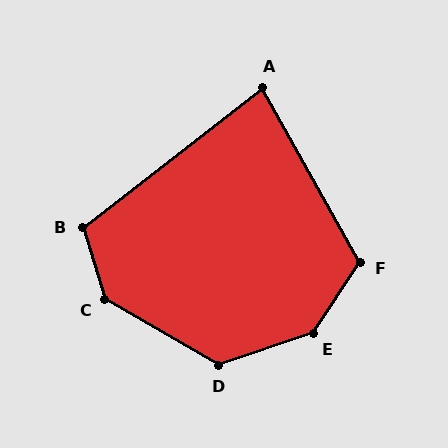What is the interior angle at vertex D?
Approximately 131 degrees (obtuse).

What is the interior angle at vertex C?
Approximately 137 degrees (obtuse).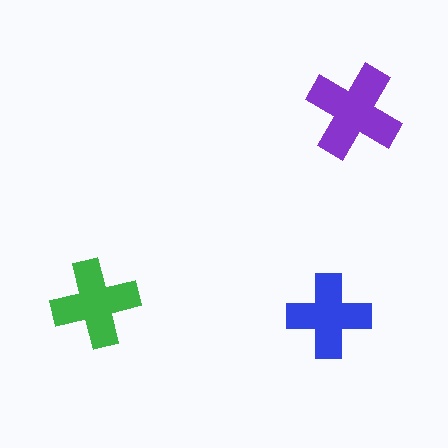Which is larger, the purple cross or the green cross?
The purple one.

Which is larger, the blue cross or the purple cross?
The purple one.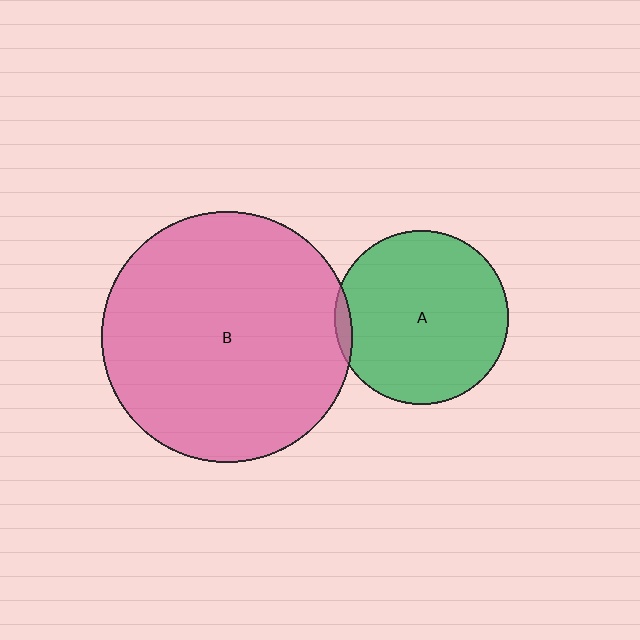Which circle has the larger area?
Circle B (pink).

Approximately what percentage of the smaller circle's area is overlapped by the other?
Approximately 5%.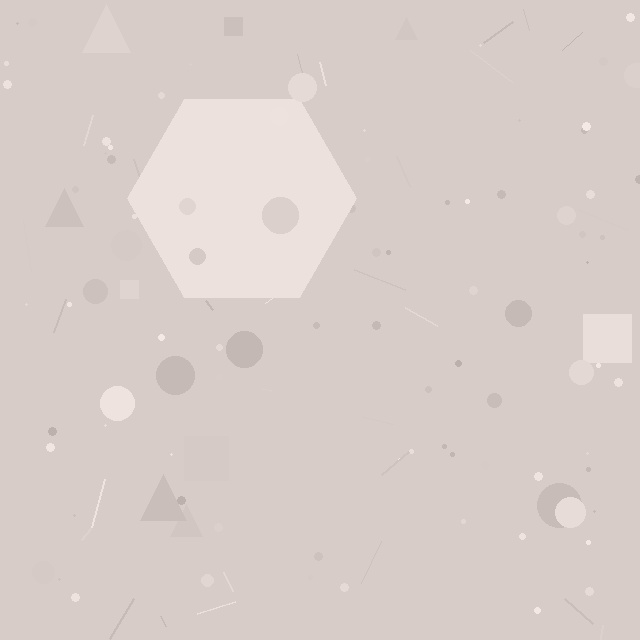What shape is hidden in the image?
A hexagon is hidden in the image.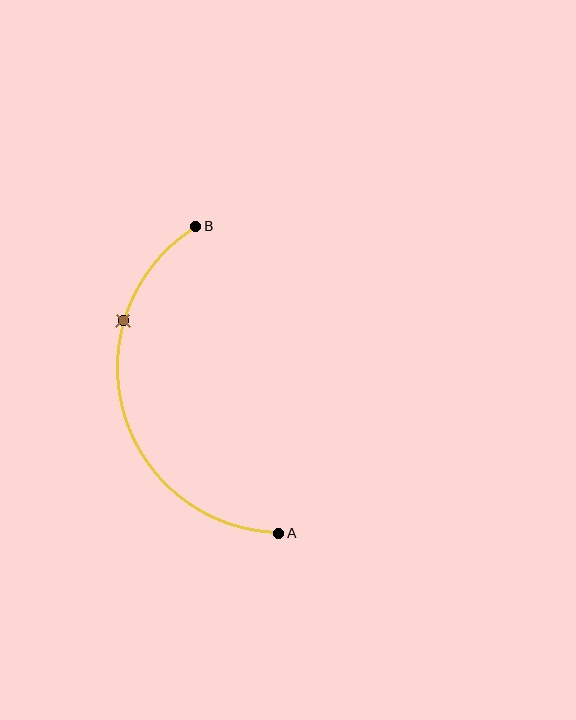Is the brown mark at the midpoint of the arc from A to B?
No. The brown mark lies on the arc but is closer to endpoint B. The arc midpoint would be at the point on the curve equidistant along the arc from both A and B.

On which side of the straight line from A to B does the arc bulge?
The arc bulges to the left of the straight line connecting A and B.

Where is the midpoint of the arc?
The arc midpoint is the point on the curve farthest from the straight line joining A and B. It sits to the left of that line.